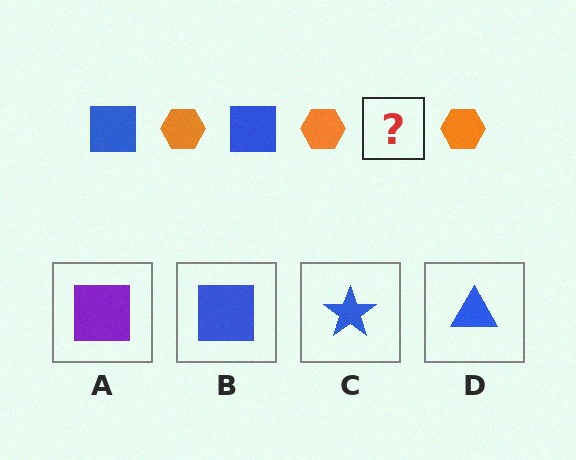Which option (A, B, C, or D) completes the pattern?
B.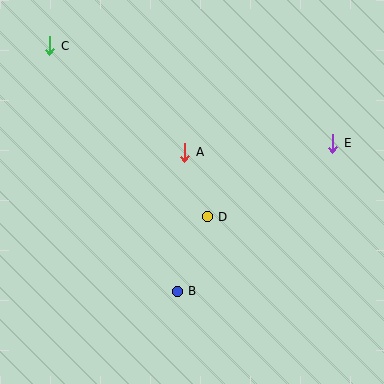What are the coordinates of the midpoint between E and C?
The midpoint between E and C is at (191, 94).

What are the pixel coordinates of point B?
Point B is at (177, 291).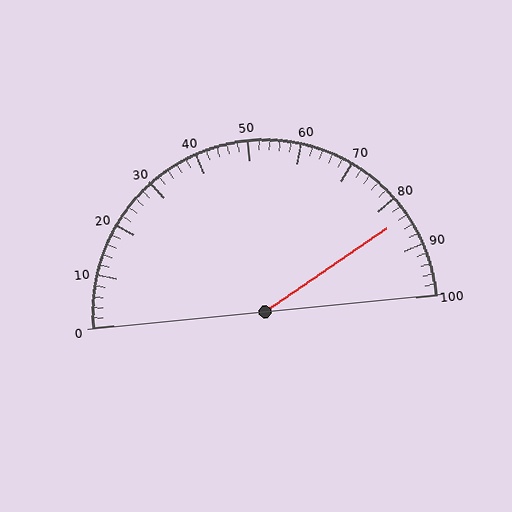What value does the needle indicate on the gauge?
The needle indicates approximately 84.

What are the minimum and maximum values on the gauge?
The gauge ranges from 0 to 100.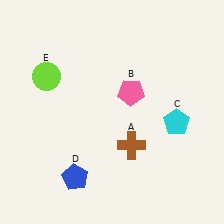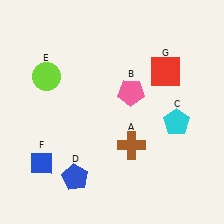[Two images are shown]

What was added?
A blue diamond (F), a red square (G) were added in Image 2.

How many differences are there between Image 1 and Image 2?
There are 2 differences between the two images.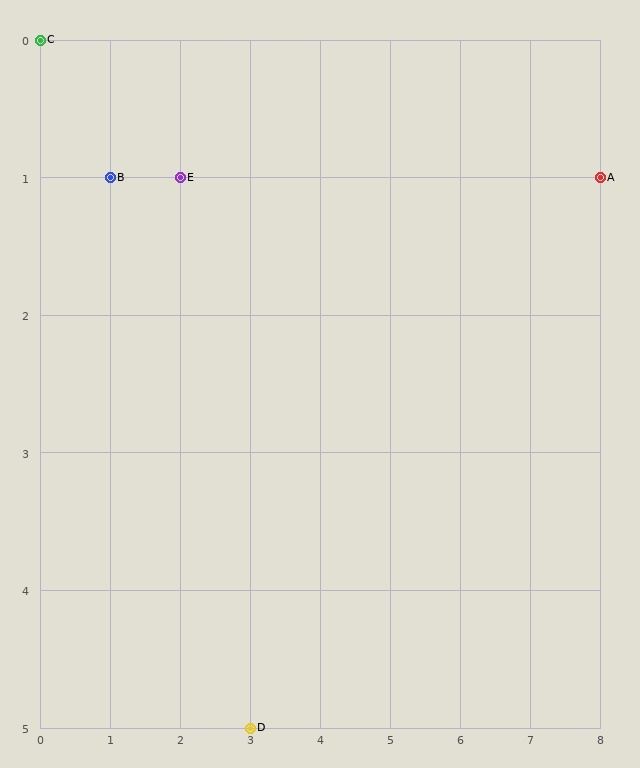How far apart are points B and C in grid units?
Points B and C are 1 column and 1 row apart (about 1.4 grid units diagonally).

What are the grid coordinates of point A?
Point A is at grid coordinates (8, 1).